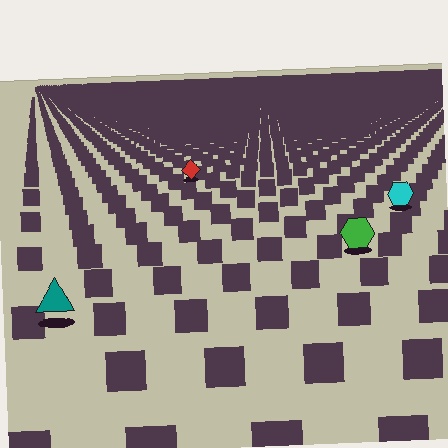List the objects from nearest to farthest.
From nearest to farthest: the teal triangle, the green hexagon, the cyan hexagon, the red diamond.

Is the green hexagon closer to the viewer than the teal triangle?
No. The teal triangle is closer — you can tell from the texture gradient: the ground texture is coarser near it.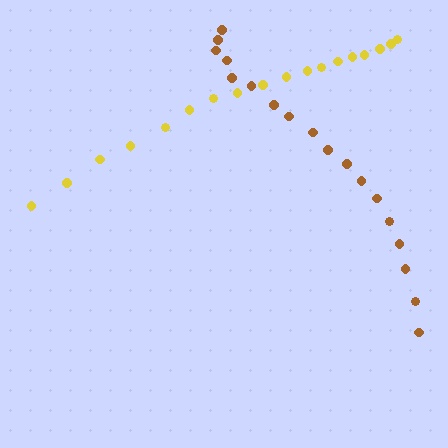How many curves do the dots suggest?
There are 2 distinct paths.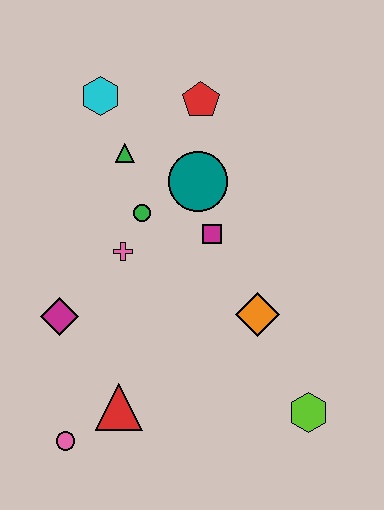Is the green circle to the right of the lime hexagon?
No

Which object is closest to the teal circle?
The magenta square is closest to the teal circle.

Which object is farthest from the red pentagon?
The pink circle is farthest from the red pentagon.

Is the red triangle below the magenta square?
Yes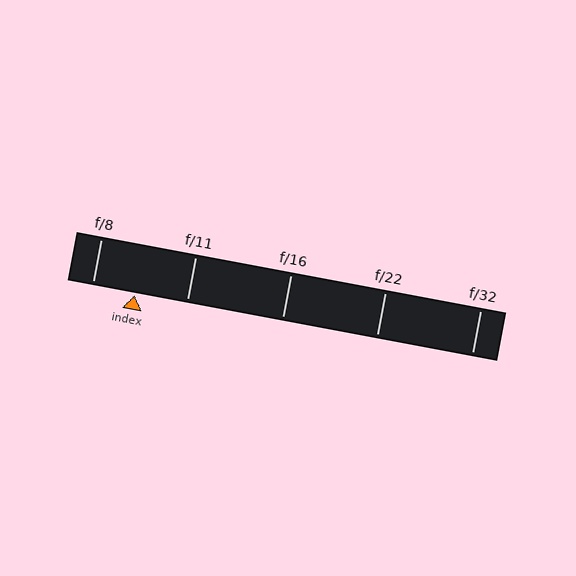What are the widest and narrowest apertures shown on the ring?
The widest aperture shown is f/8 and the narrowest is f/32.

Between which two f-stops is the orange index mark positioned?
The index mark is between f/8 and f/11.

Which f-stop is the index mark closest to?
The index mark is closest to f/8.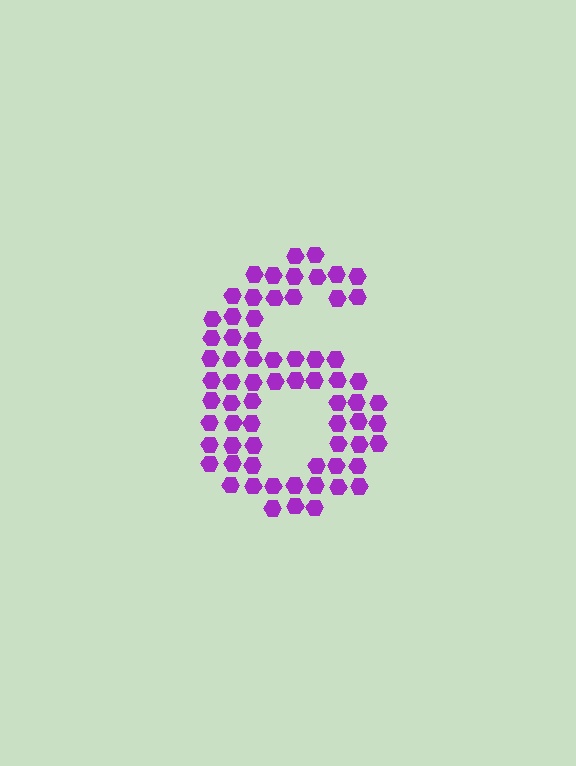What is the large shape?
The large shape is the digit 6.